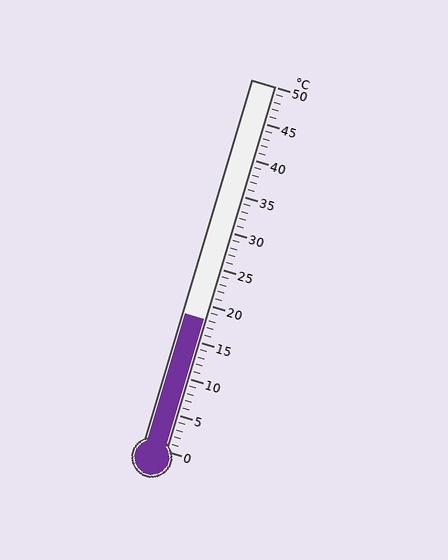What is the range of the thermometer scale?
The thermometer scale ranges from 0°C to 50°C.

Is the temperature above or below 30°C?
The temperature is below 30°C.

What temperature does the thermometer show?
The thermometer shows approximately 18°C.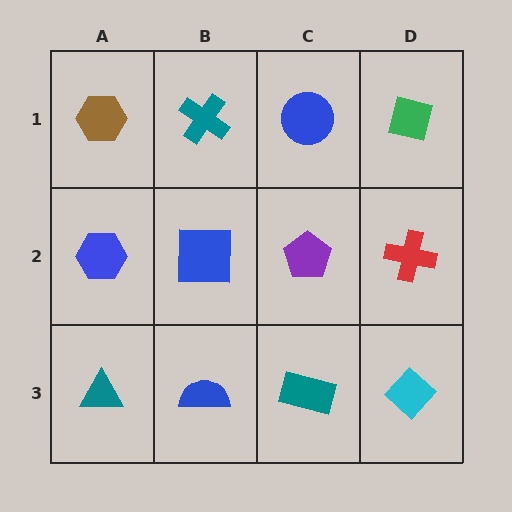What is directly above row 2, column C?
A blue circle.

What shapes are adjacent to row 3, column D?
A red cross (row 2, column D), a teal rectangle (row 3, column C).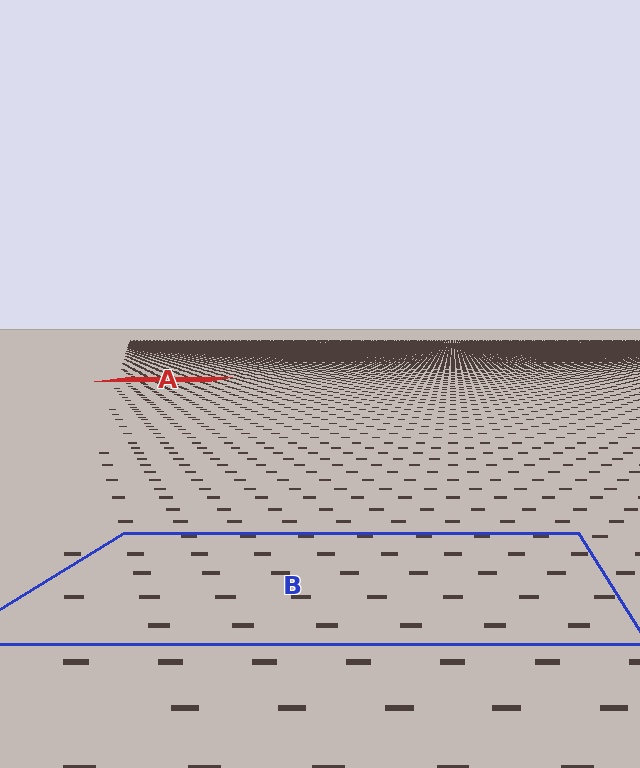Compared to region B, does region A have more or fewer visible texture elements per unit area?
Region A has more texture elements per unit area — they are packed more densely because it is farther away.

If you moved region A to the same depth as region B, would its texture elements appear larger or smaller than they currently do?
They would appear larger. At a closer depth, the same texture elements are projected at a bigger on-screen size.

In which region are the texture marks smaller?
The texture marks are smaller in region A, because it is farther away.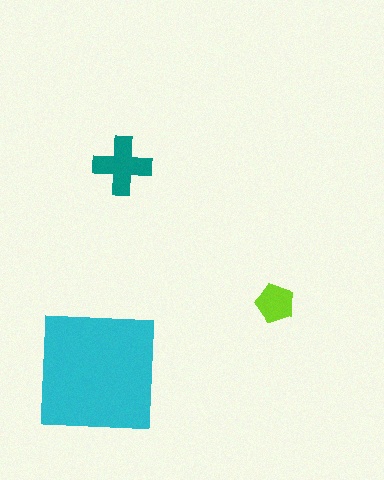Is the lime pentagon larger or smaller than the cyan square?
Smaller.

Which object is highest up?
The teal cross is topmost.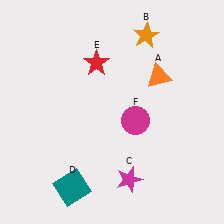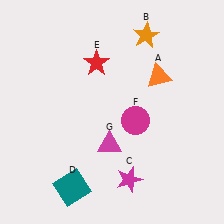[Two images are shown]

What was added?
A magenta triangle (G) was added in Image 2.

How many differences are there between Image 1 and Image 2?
There is 1 difference between the two images.